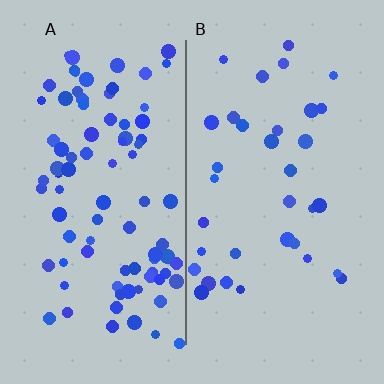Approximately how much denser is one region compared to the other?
Approximately 2.5× — region A over region B.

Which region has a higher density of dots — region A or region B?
A (the left).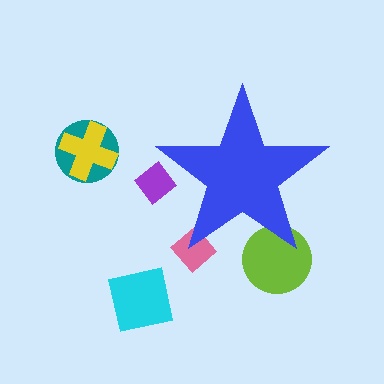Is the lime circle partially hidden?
Yes, the lime circle is partially hidden behind the blue star.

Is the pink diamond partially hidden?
Yes, the pink diamond is partially hidden behind the blue star.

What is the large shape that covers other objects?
A blue star.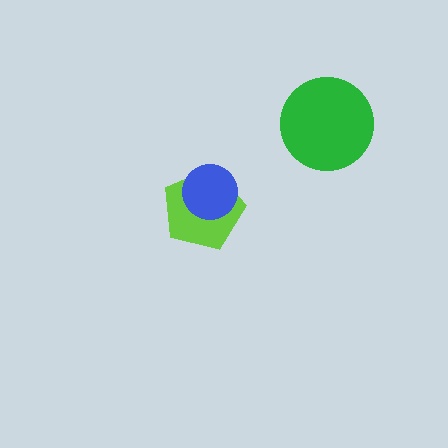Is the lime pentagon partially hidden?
Yes, it is partially covered by another shape.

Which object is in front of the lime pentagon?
The blue circle is in front of the lime pentagon.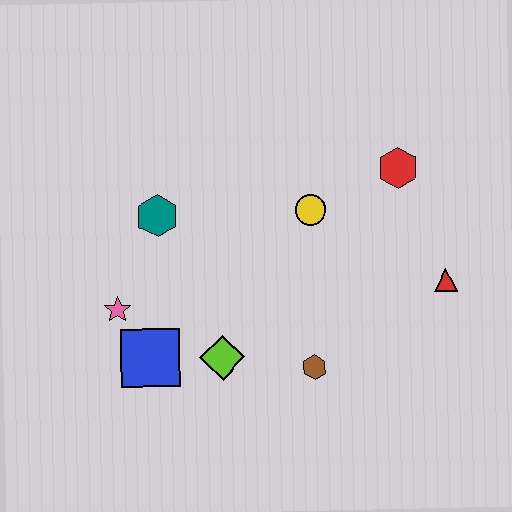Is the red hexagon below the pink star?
No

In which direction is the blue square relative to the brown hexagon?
The blue square is to the left of the brown hexagon.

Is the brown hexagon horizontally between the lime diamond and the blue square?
No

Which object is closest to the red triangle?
The red hexagon is closest to the red triangle.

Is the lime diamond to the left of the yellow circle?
Yes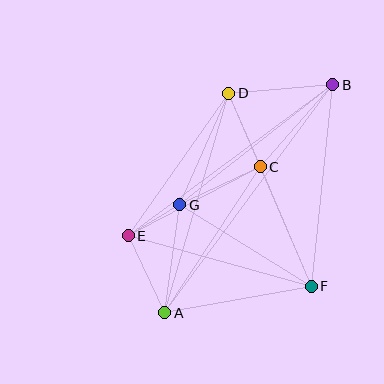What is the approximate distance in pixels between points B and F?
The distance between B and F is approximately 203 pixels.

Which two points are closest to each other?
Points E and G are closest to each other.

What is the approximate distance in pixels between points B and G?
The distance between B and G is approximately 194 pixels.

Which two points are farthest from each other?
Points A and B are farthest from each other.